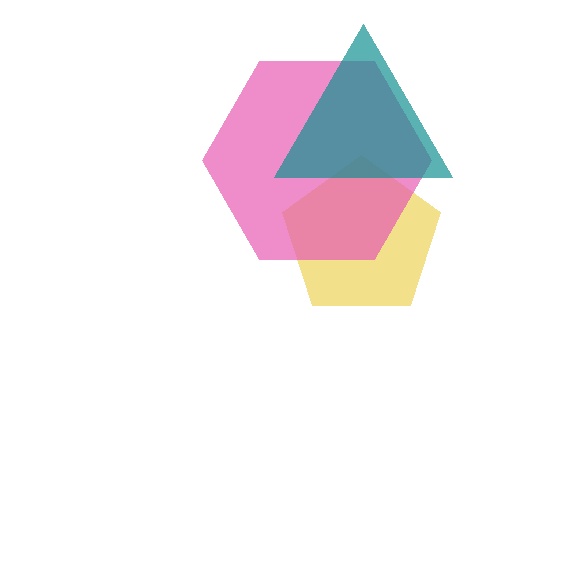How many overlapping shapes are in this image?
There are 3 overlapping shapes in the image.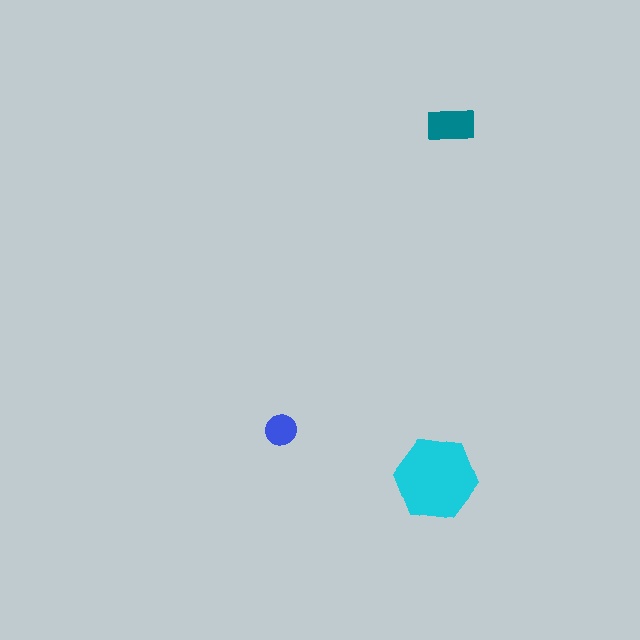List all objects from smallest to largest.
The blue circle, the teal rectangle, the cyan hexagon.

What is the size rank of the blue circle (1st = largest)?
3rd.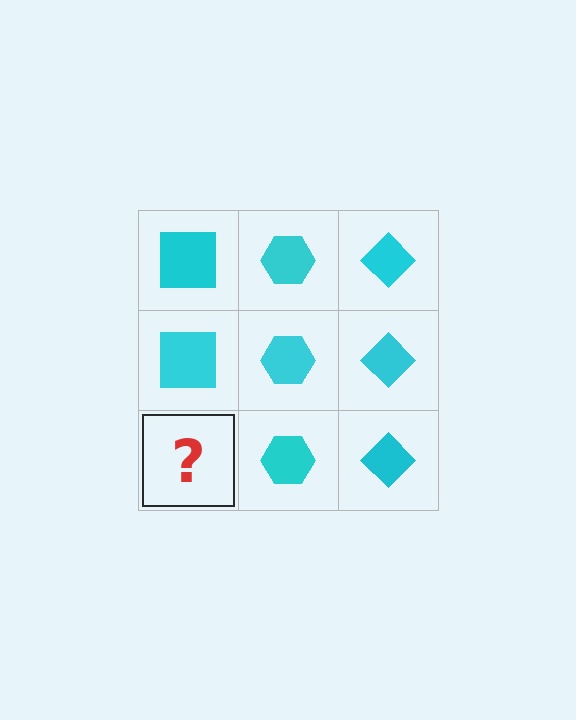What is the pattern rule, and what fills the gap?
The rule is that each column has a consistent shape. The gap should be filled with a cyan square.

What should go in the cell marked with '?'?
The missing cell should contain a cyan square.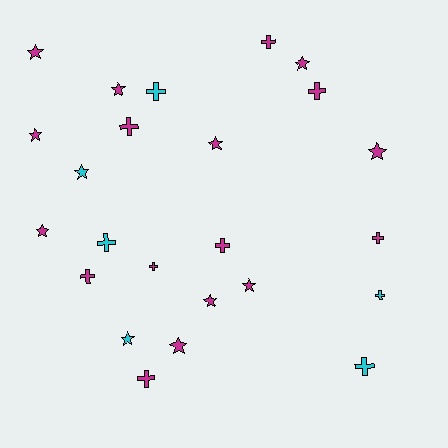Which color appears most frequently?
Magenta, with 18 objects.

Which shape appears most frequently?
Cross, with 12 objects.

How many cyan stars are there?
There are 2 cyan stars.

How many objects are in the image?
There are 24 objects.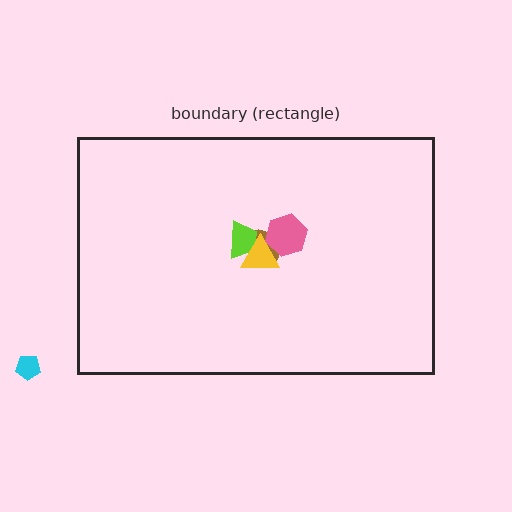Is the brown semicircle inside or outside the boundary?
Inside.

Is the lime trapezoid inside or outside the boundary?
Inside.